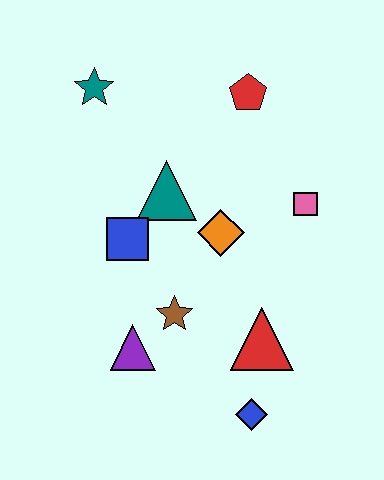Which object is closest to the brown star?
The purple triangle is closest to the brown star.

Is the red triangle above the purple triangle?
Yes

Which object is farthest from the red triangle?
The teal star is farthest from the red triangle.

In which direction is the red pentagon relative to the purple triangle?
The red pentagon is above the purple triangle.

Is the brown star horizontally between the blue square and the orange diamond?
Yes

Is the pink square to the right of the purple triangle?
Yes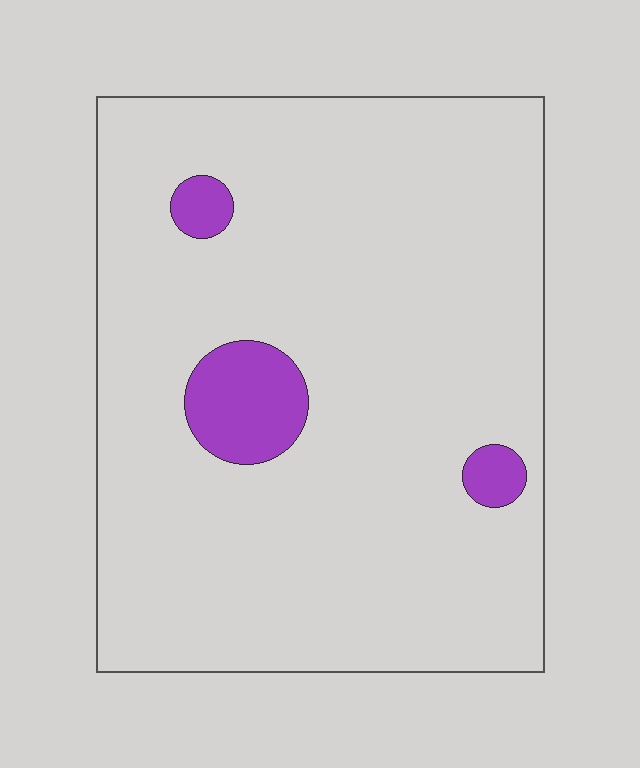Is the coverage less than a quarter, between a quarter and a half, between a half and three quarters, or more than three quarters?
Less than a quarter.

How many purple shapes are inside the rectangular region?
3.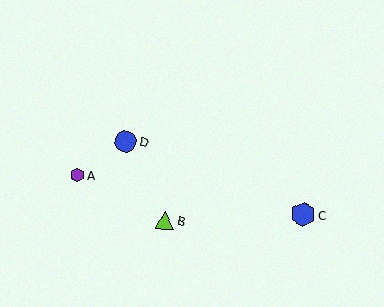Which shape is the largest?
The blue hexagon (labeled C) is the largest.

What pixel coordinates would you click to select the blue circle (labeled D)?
Click at (126, 142) to select the blue circle D.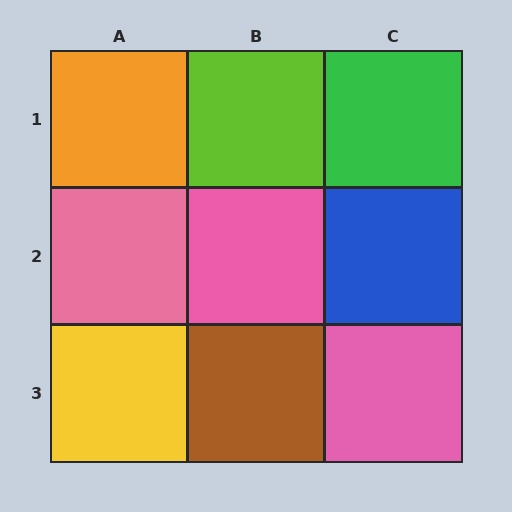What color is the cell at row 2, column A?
Pink.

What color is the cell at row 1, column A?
Orange.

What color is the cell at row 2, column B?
Pink.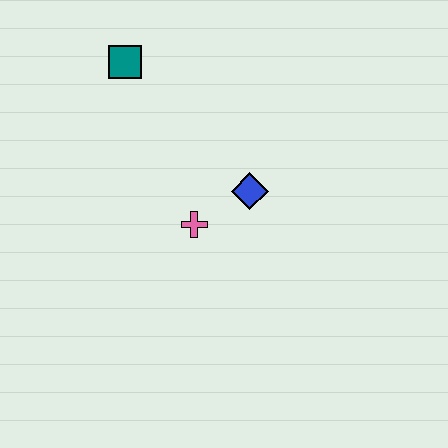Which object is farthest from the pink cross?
The teal square is farthest from the pink cross.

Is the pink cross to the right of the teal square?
Yes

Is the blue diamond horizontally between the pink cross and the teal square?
No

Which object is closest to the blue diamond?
The pink cross is closest to the blue diamond.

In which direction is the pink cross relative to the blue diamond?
The pink cross is to the left of the blue diamond.